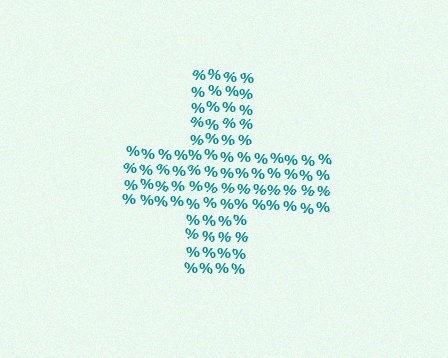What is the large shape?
The large shape is a cross.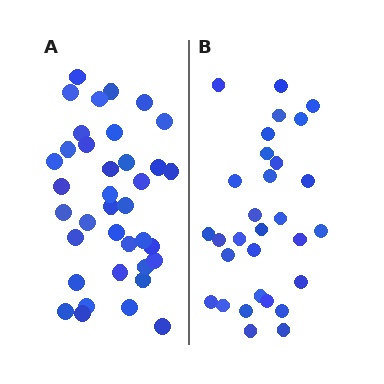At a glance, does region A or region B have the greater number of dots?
Region A (the left region) has more dots.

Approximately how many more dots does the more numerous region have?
Region A has roughly 8 or so more dots than region B.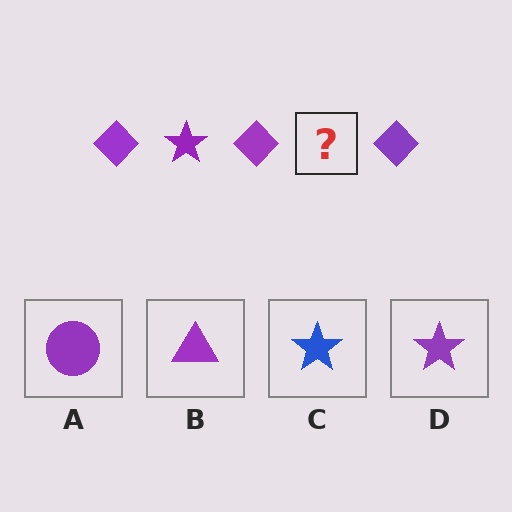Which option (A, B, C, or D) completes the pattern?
D.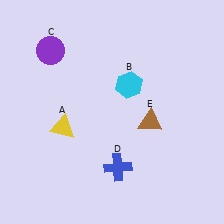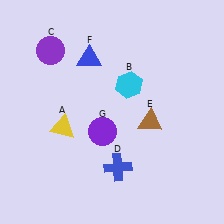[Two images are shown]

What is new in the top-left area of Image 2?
A blue triangle (F) was added in the top-left area of Image 2.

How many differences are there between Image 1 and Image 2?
There are 2 differences between the two images.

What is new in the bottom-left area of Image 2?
A purple circle (G) was added in the bottom-left area of Image 2.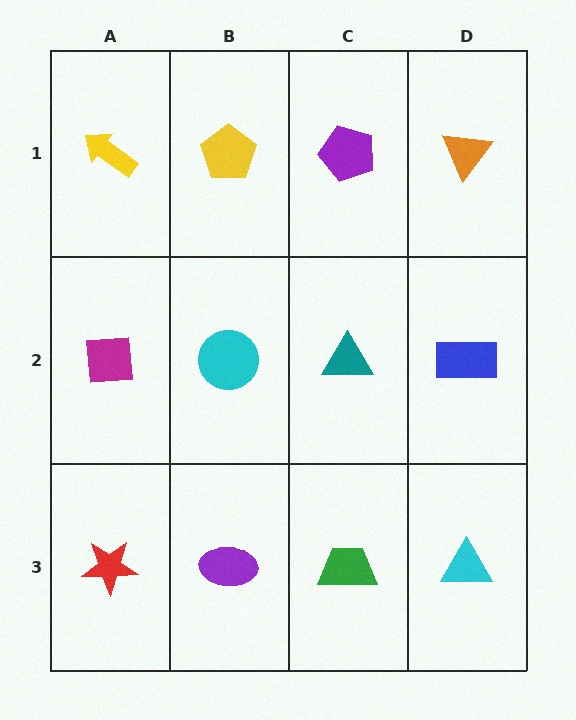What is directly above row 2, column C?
A purple pentagon.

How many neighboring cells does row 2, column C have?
4.